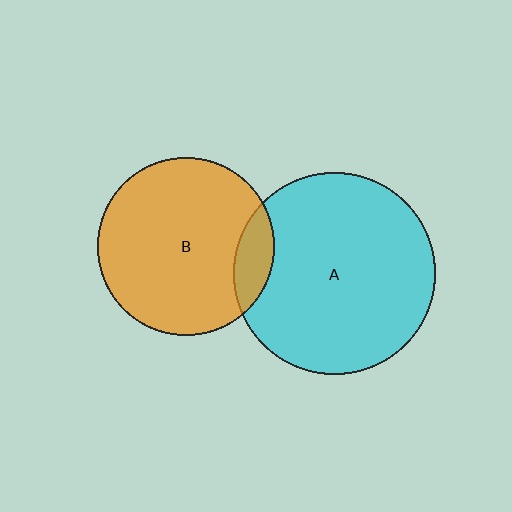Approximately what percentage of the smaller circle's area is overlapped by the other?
Approximately 10%.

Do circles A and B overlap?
Yes.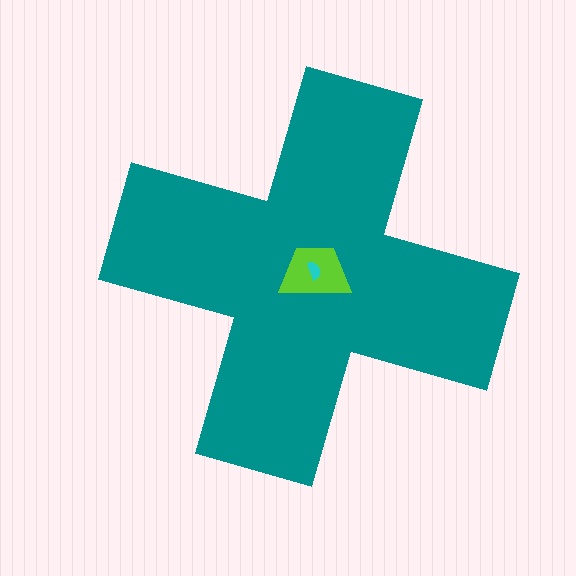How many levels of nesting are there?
3.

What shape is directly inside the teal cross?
The lime trapezoid.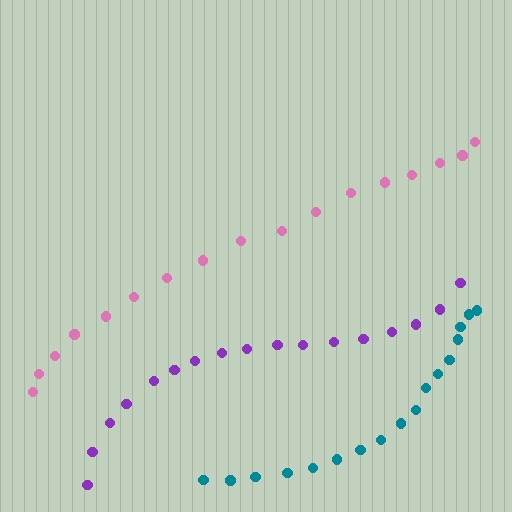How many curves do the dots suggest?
There are 3 distinct paths.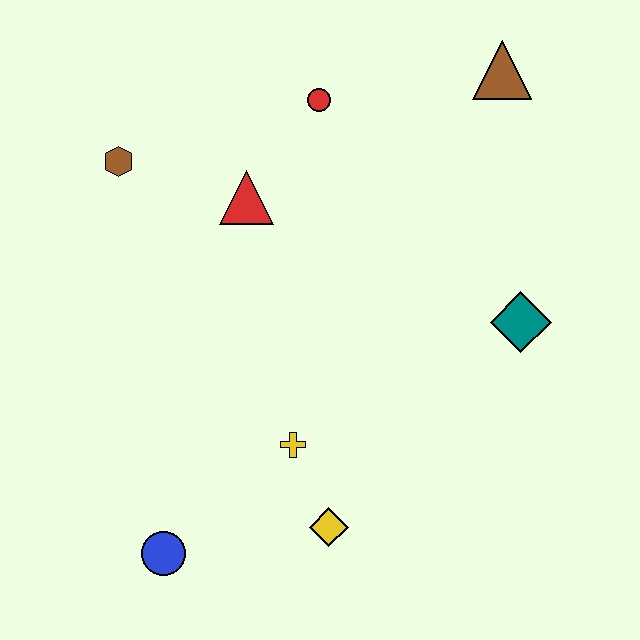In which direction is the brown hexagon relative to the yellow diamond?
The brown hexagon is above the yellow diamond.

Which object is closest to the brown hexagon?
The red triangle is closest to the brown hexagon.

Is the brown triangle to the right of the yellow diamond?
Yes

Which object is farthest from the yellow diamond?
The brown triangle is farthest from the yellow diamond.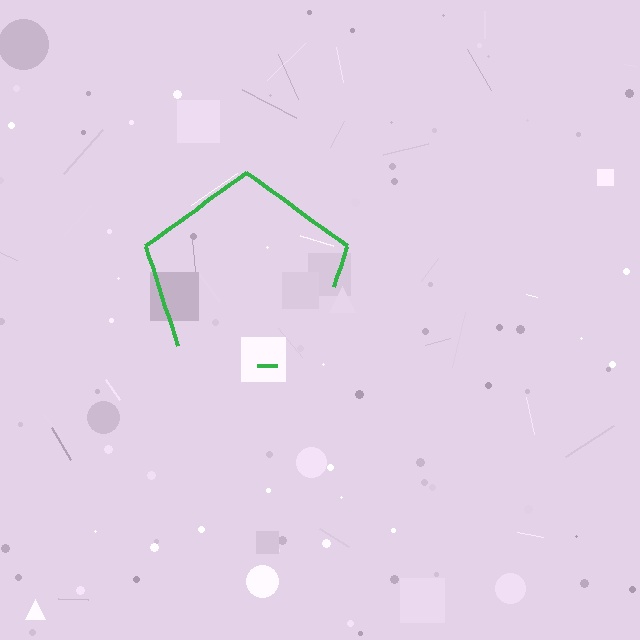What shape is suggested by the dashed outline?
The dashed outline suggests a pentagon.